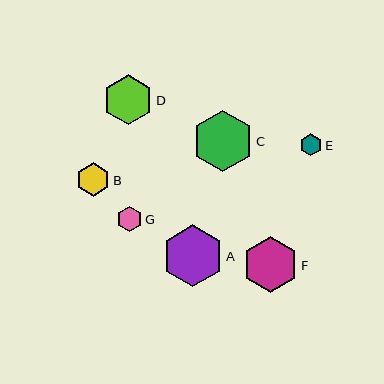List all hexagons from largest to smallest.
From largest to smallest: A, C, F, D, B, G, E.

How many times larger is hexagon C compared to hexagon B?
Hexagon C is approximately 1.8 times the size of hexagon B.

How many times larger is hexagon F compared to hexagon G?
Hexagon F is approximately 2.2 times the size of hexagon G.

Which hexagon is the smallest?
Hexagon E is the smallest with a size of approximately 22 pixels.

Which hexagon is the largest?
Hexagon A is the largest with a size of approximately 61 pixels.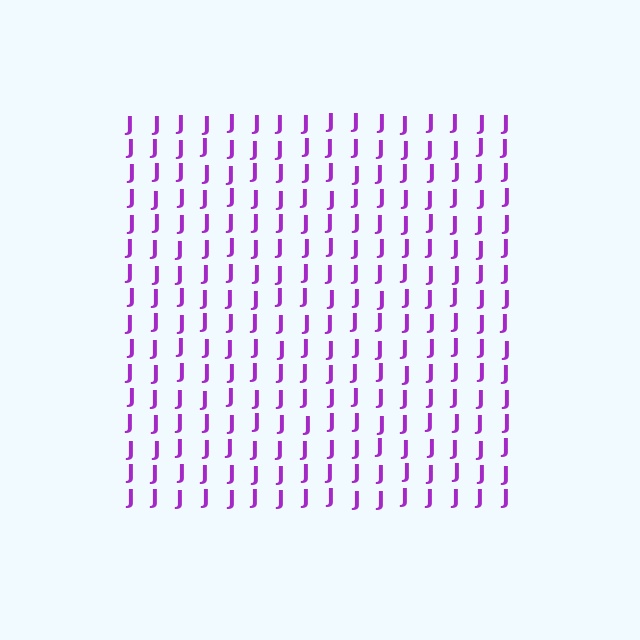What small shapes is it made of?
It is made of small letter J's.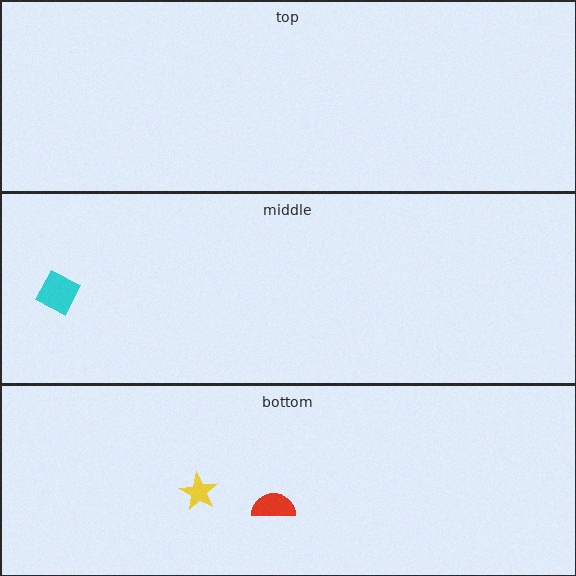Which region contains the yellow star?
The bottom region.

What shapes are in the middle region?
The cyan diamond.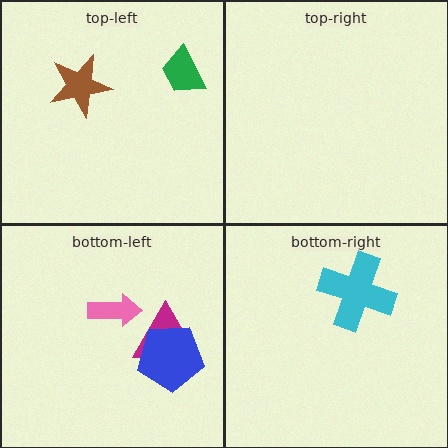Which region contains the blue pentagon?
The bottom-left region.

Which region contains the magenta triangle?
The bottom-left region.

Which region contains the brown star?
The top-left region.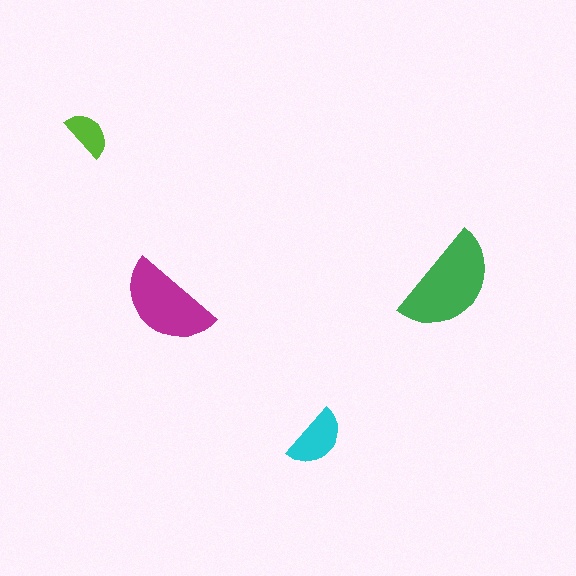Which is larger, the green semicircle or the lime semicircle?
The green one.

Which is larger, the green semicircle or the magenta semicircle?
The green one.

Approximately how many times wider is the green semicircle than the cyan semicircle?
About 1.5 times wider.